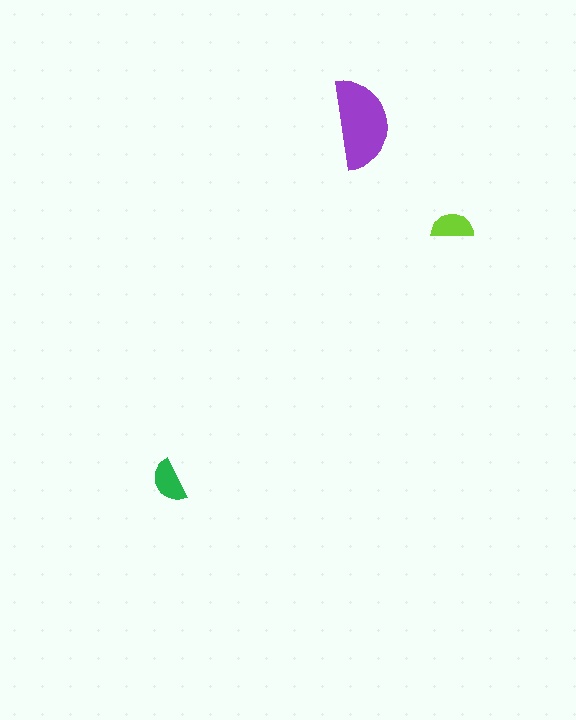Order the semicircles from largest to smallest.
the purple one, the green one, the lime one.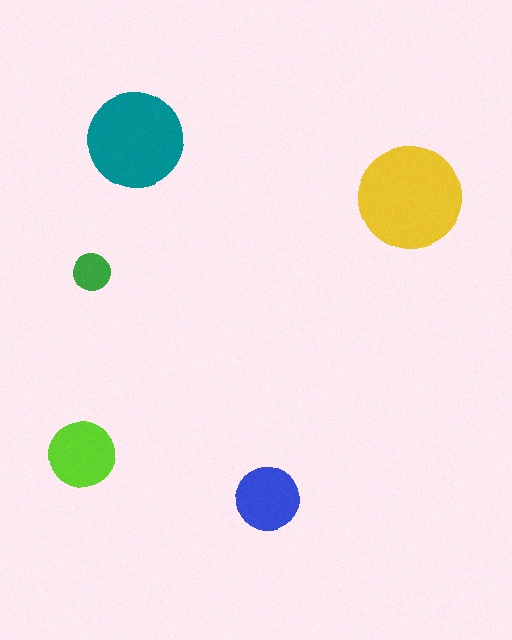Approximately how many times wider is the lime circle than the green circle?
About 2 times wider.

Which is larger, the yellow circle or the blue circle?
The yellow one.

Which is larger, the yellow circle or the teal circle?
The yellow one.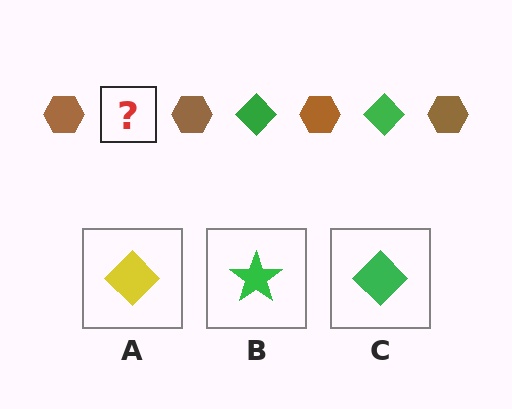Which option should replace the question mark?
Option C.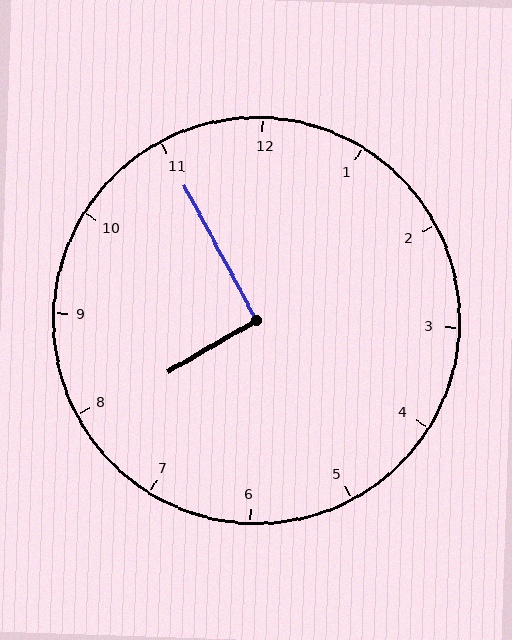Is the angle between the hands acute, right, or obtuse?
It is right.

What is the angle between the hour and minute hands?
Approximately 92 degrees.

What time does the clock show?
7:55.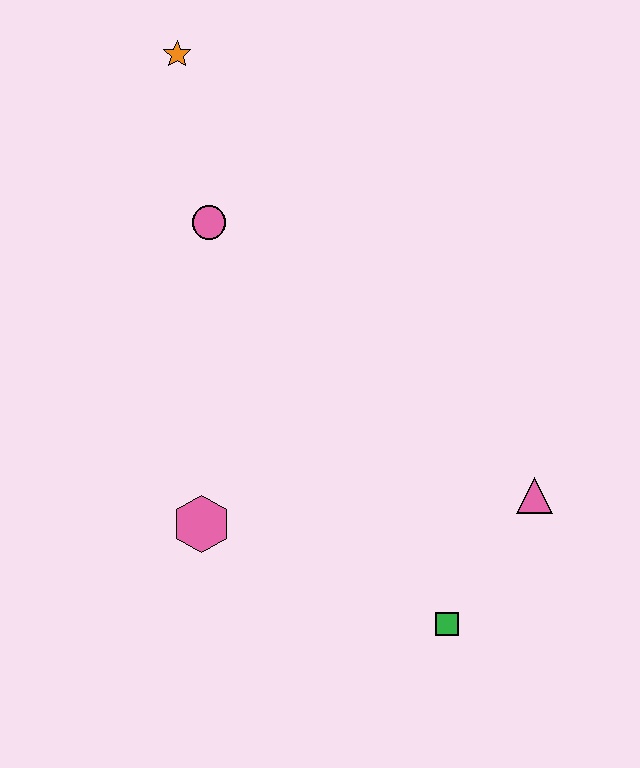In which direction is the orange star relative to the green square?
The orange star is above the green square.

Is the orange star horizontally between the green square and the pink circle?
No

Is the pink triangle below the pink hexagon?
No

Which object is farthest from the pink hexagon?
The orange star is farthest from the pink hexagon.